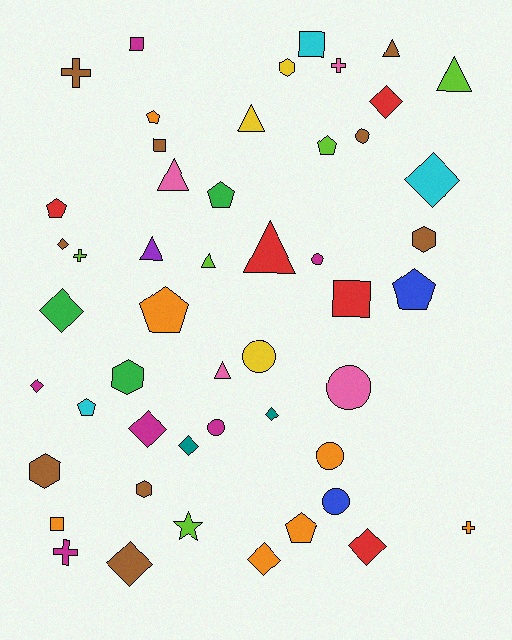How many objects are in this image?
There are 50 objects.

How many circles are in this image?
There are 7 circles.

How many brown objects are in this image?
There are 9 brown objects.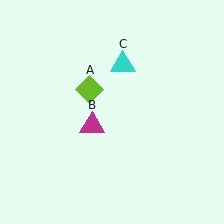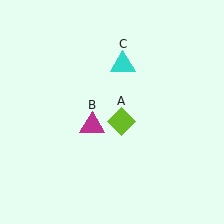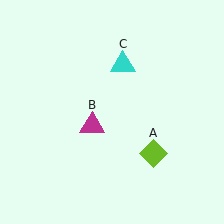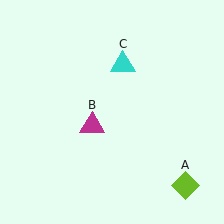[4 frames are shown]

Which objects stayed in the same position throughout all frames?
Magenta triangle (object B) and cyan triangle (object C) remained stationary.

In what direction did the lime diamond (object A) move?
The lime diamond (object A) moved down and to the right.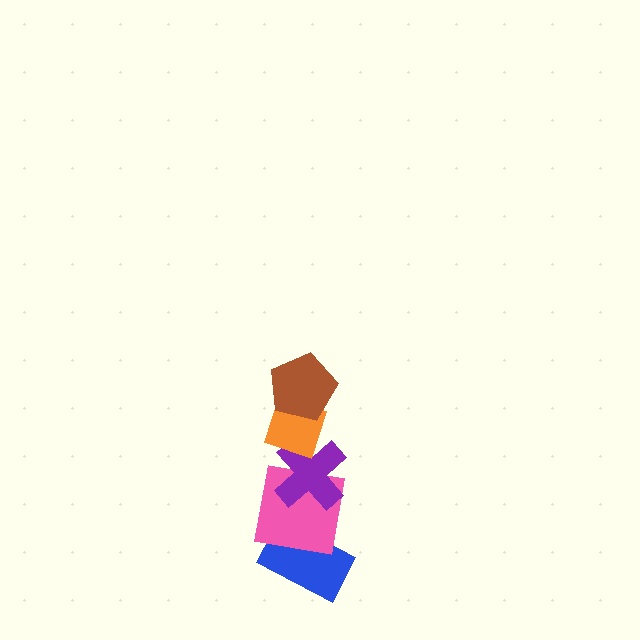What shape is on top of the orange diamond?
The brown pentagon is on top of the orange diamond.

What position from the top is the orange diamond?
The orange diamond is 2nd from the top.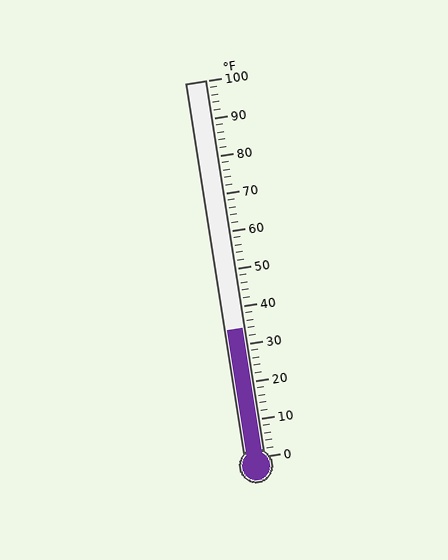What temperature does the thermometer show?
The thermometer shows approximately 34°F.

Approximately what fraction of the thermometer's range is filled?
The thermometer is filled to approximately 35% of its range.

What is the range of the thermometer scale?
The thermometer scale ranges from 0°F to 100°F.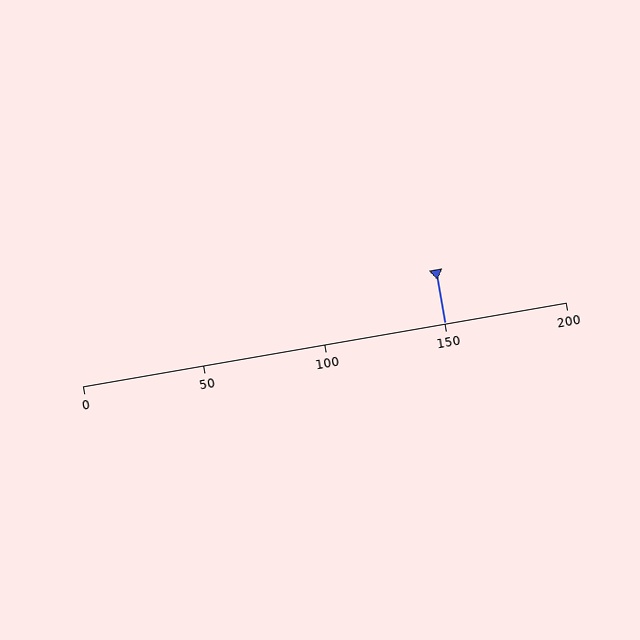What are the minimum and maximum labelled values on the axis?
The axis runs from 0 to 200.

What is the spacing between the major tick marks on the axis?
The major ticks are spaced 50 apart.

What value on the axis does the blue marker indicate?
The marker indicates approximately 150.